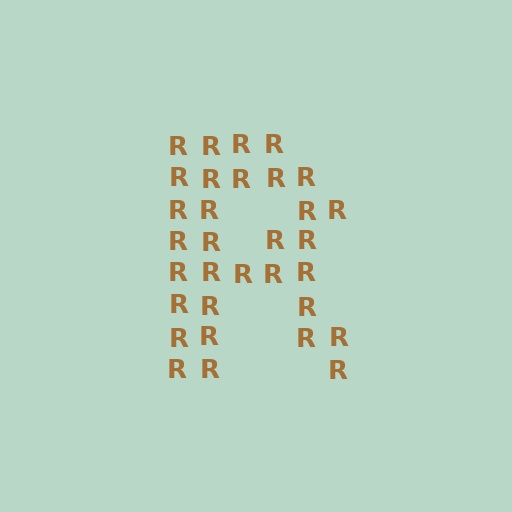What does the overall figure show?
The overall figure shows the letter R.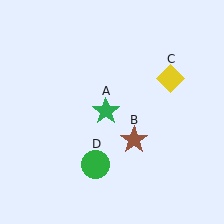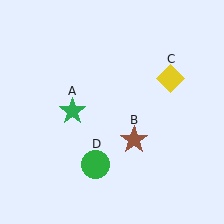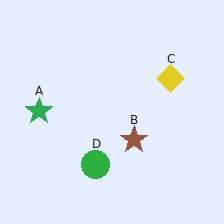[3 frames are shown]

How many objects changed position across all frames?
1 object changed position: green star (object A).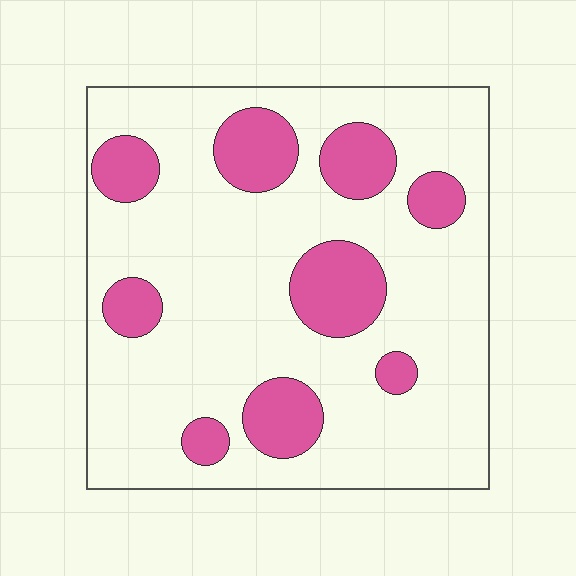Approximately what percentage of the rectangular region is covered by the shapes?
Approximately 20%.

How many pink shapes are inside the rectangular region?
9.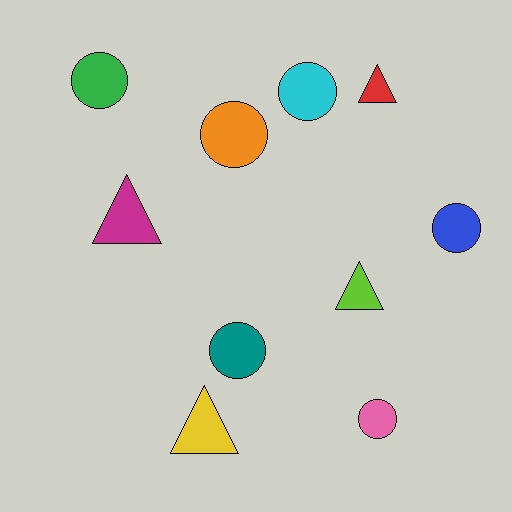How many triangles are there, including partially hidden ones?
There are 4 triangles.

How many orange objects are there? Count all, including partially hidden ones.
There is 1 orange object.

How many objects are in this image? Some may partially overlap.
There are 10 objects.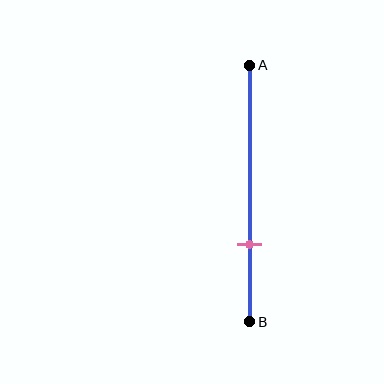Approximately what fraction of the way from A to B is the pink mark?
The pink mark is approximately 70% of the way from A to B.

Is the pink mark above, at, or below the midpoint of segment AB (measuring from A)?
The pink mark is below the midpoint of segment AB.